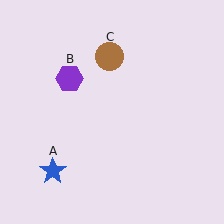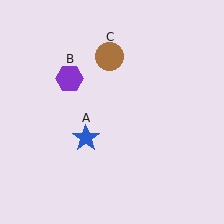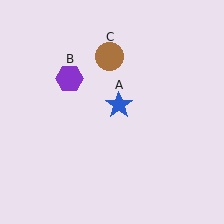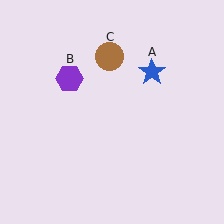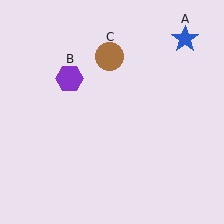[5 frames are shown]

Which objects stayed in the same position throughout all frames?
Purple hexagon (object B) and brown circle (object C) remained stationary.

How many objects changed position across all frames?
1 object changed position: blue star (object A).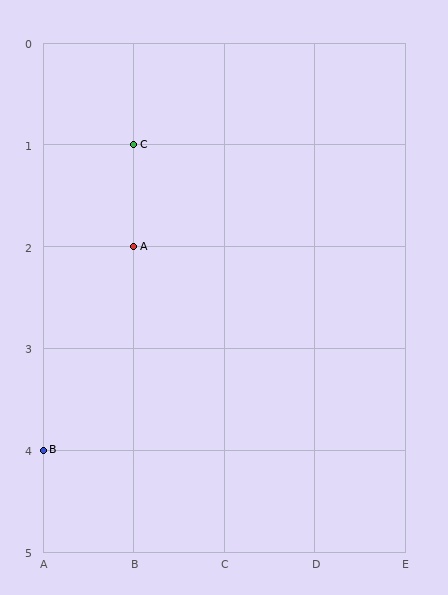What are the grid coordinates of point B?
Point B is at grid coordinates (A, 4).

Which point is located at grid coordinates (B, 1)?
Point C is at (B, 1).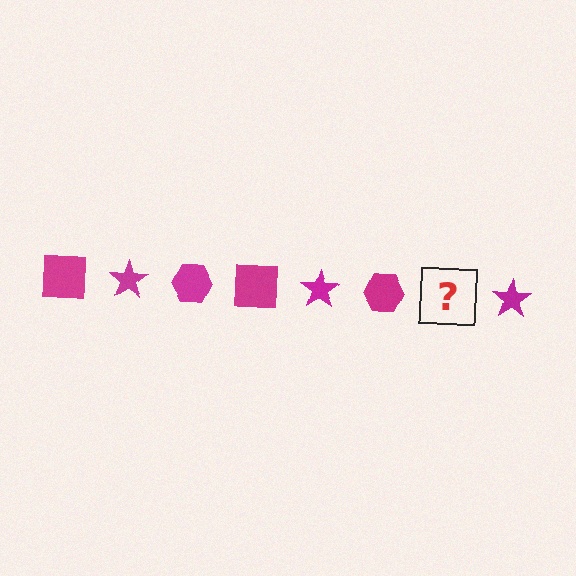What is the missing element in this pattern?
The missing element is a magenta square.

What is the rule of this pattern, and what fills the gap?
The rule is that the pattern cycles through square, star, hexagon shapes in magenta. The gap should be filled with a magenta square.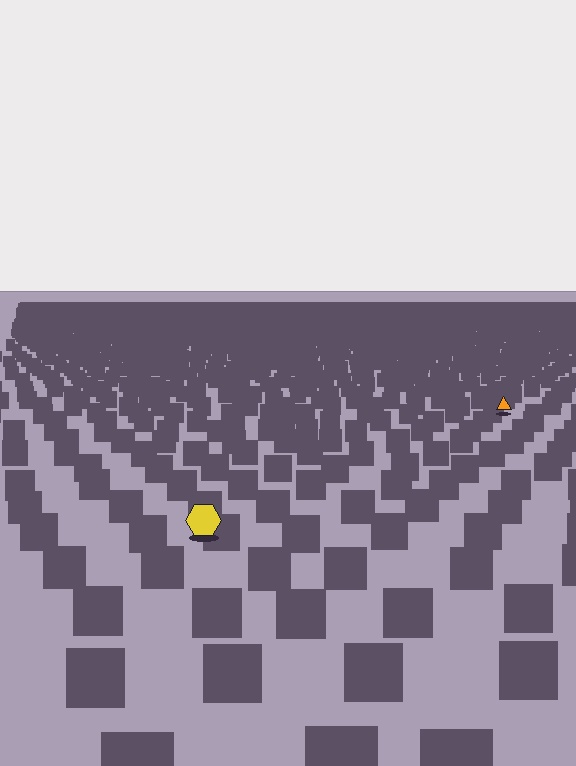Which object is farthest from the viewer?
The orange triangle is farthest from the viewer. It appears smaller and the ground texture around it is denser.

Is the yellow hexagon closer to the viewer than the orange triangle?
Yes. The yellow hexagon is closer — you can tell from the texture gradient: the ground texture is coarser near it.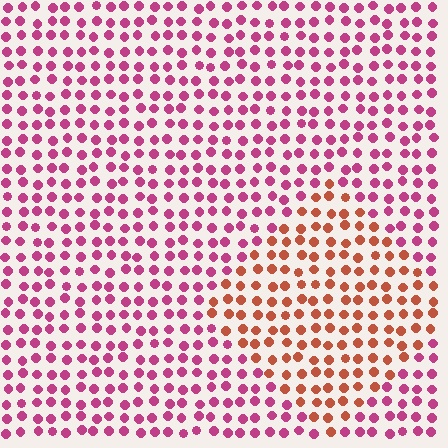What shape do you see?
I see a diamond.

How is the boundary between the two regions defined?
The boundary is defined purely by a slight shift in hue (about 45 degrees). Spacing, size, and orientation are identical on both sides.